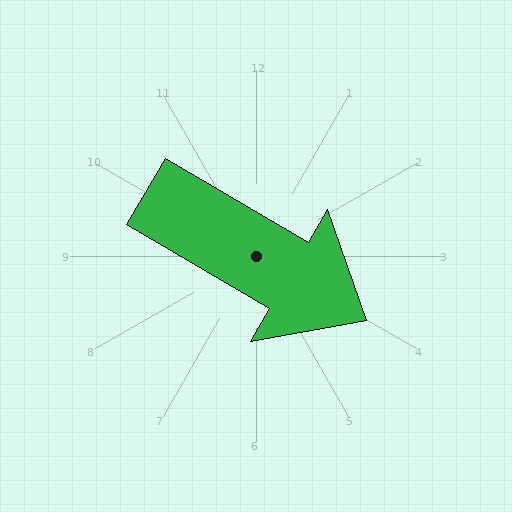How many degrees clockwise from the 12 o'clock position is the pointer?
Approximately 120 degrees.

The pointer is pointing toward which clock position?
Roughly 4 o'clock.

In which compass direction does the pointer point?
Southeast.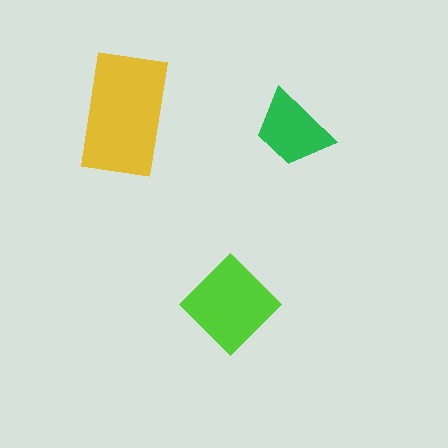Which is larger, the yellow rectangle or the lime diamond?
The yellow rectangle.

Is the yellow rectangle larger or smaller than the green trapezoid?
Larger.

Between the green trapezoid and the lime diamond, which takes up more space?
The lime diamond.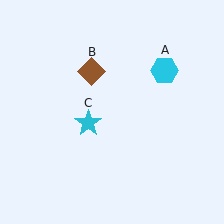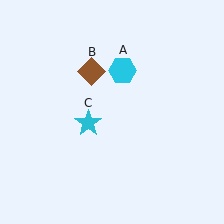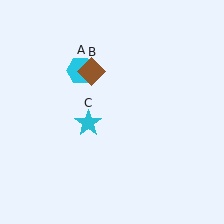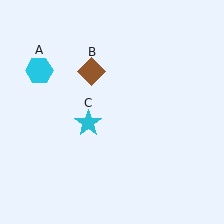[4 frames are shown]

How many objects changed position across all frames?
1 object changed position: cyan hexagon (object A).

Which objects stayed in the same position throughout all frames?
Brown diamond (object B) and cyan star (object C) remained stationary.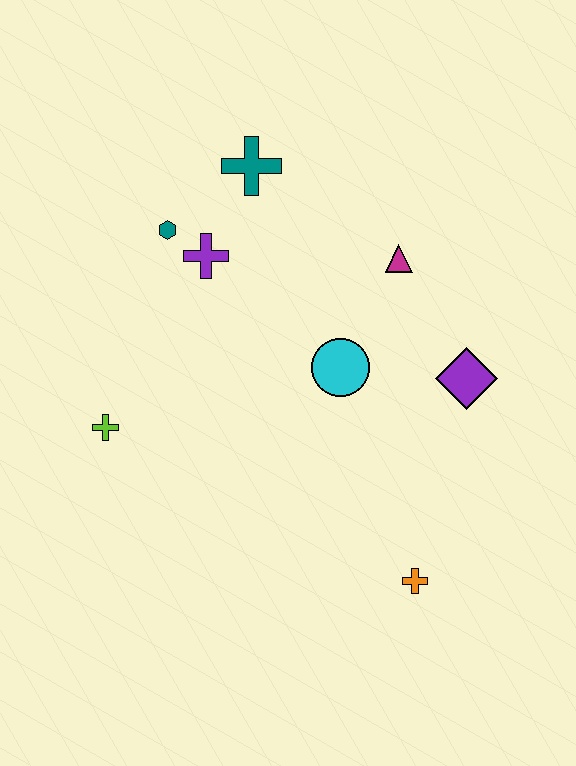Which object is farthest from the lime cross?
The purple diamond is farthest from the lime cross.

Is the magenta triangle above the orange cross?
Yes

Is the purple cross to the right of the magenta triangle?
No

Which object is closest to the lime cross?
The purple cross is closest to the lime cross.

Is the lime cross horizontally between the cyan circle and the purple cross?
No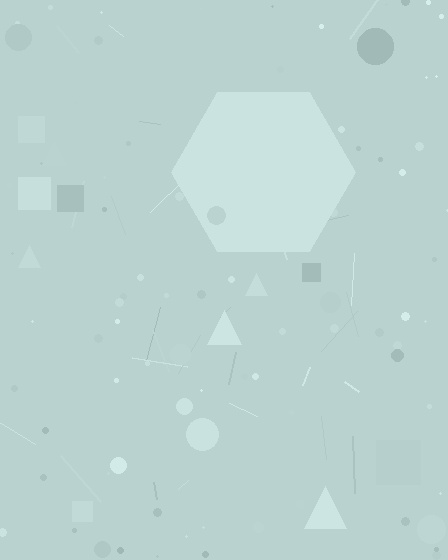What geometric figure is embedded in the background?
A hexagon is embedded in the background.